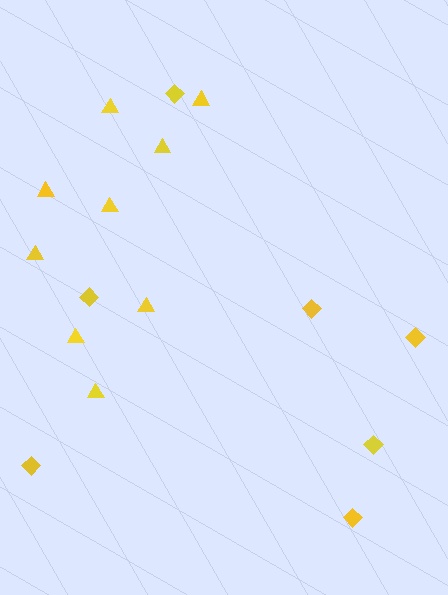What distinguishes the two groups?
There are 2 groups: one group of triangles (9) and one group of diamonds (7).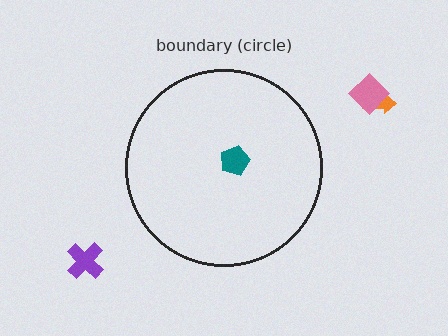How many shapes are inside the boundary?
1 inside, 3 outside.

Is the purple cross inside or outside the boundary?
Outside.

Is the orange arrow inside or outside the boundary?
Outside.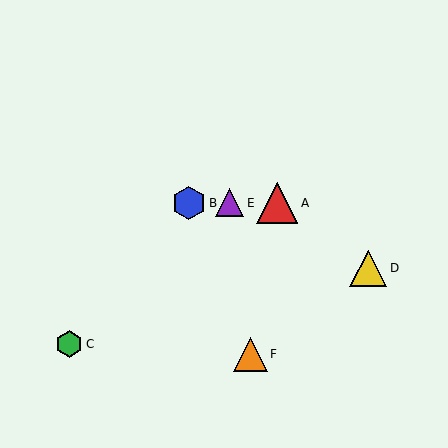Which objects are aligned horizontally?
Objects A, B, E are aligned horizontally.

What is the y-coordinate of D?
Object D is at y≈268.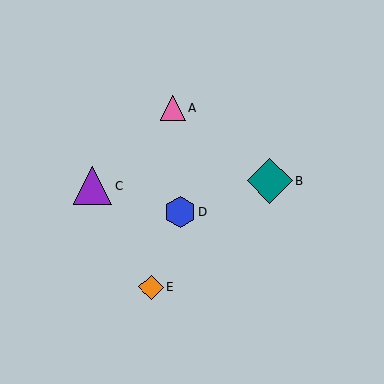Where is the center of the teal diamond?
The center of the teal diamond is at (270, 181).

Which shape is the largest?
The teal diamond (labeled B) is the largest.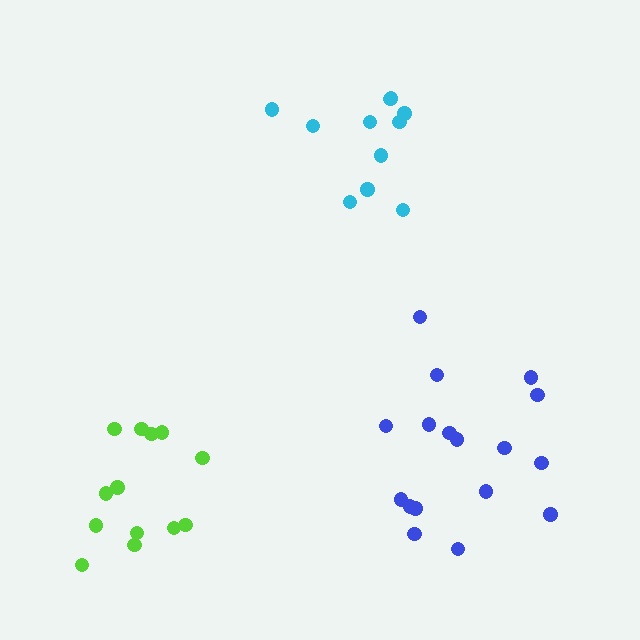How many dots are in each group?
Group 1: 11 dots, Group 2: 13 dots, Group 3: 17 dots (41 total).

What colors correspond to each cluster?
The clusters are colored: cyan, lime, blue.